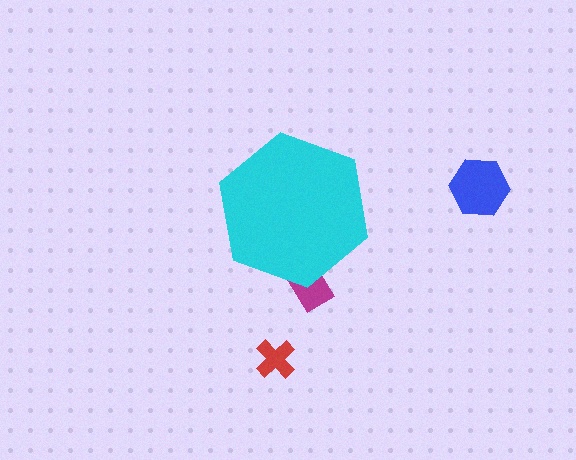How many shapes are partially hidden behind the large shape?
1 shape is partially hidden.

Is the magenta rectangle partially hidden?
Yes, the magenta rectangle is partially hidden behind the cyan hexagon.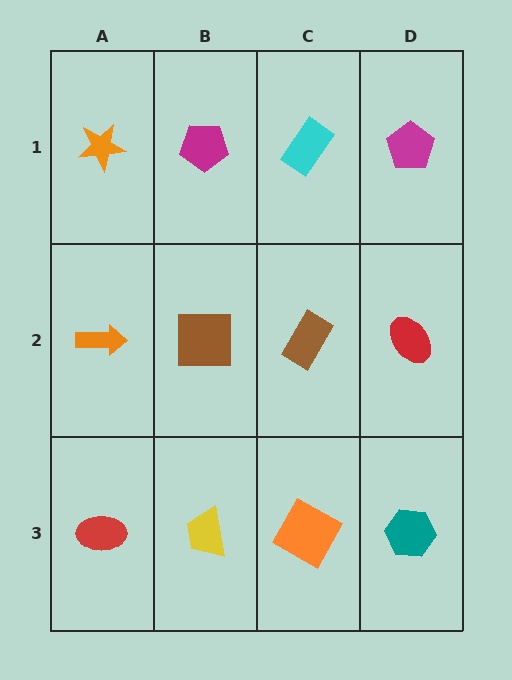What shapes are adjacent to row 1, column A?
An orange arrow (row 2, column A), a magenta pentagon (row 1, column B).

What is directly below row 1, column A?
An orange arrow.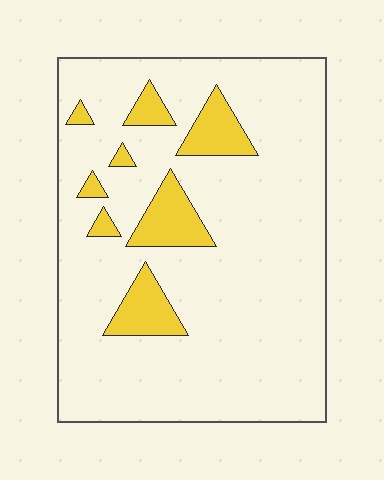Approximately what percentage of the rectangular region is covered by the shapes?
Approximately 15%.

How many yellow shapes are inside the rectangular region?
8.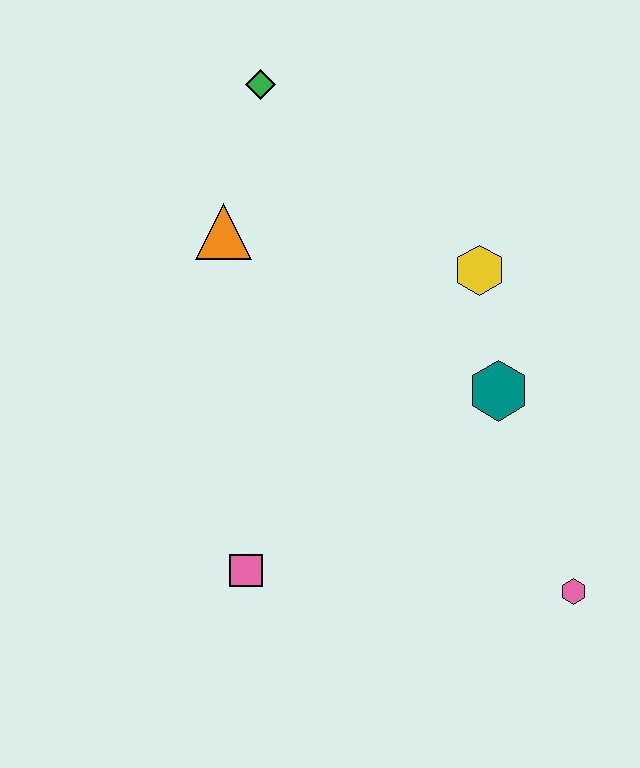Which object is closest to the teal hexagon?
The yellow hexagon is closest to the teal hexagon.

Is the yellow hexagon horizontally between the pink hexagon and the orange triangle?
Yes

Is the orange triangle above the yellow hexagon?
Yes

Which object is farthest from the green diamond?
The pink hexagon is farthest from the green diamond.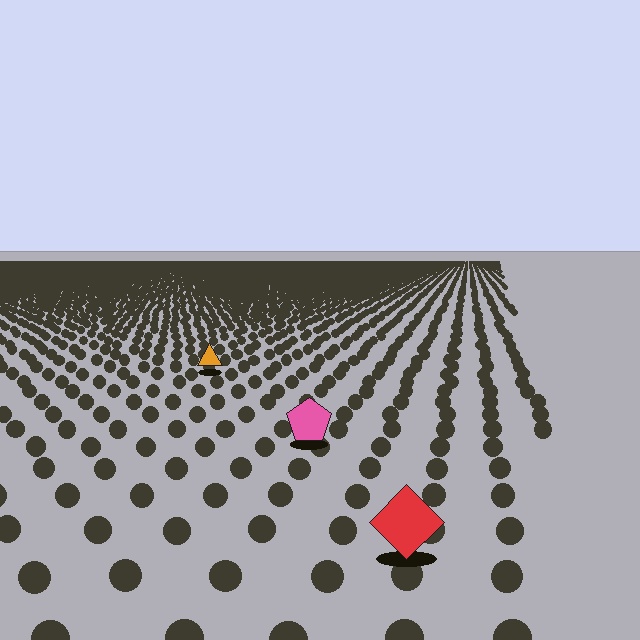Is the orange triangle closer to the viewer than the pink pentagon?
No. The pink pentagon is closer — you can tell from the texture gradient: the ground texture is coarser near it.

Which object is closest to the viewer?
The red diamond is closest. The texture marks near it are larger and more spread out.